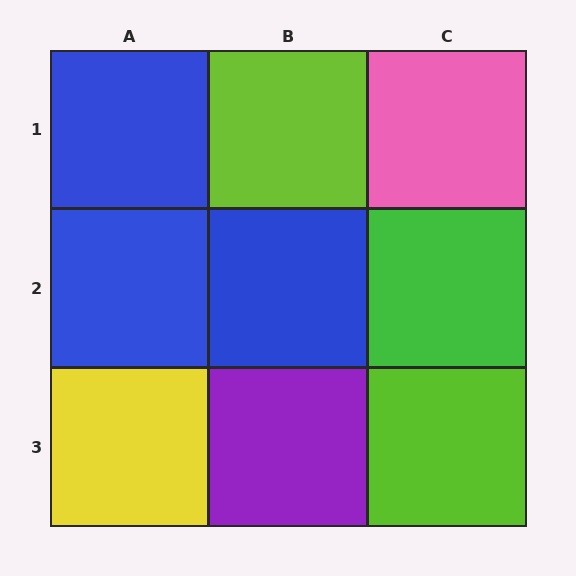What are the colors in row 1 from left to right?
Blue, lime, pink.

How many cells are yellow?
1 cell is yellow.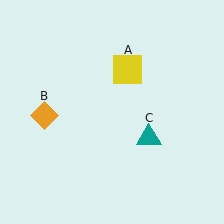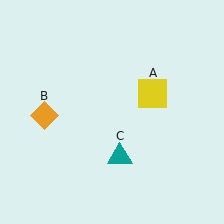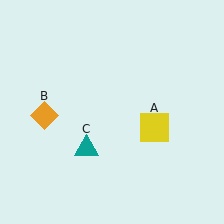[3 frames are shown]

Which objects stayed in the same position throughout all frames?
Orange diamond (object B) remained stationary.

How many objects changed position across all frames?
2 objects changed position: yellow square (object A), teal triangle (object C).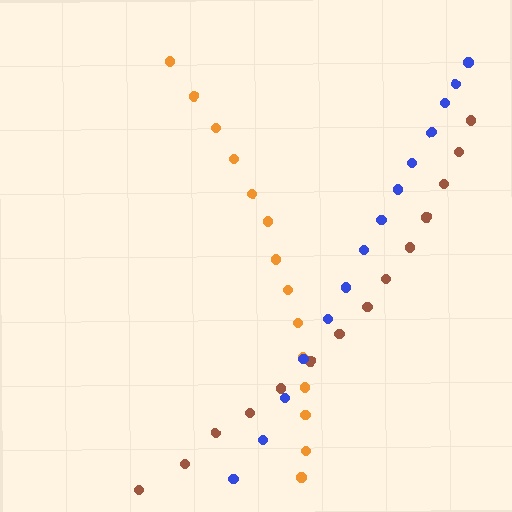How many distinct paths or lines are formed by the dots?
There are 3 distinct paths.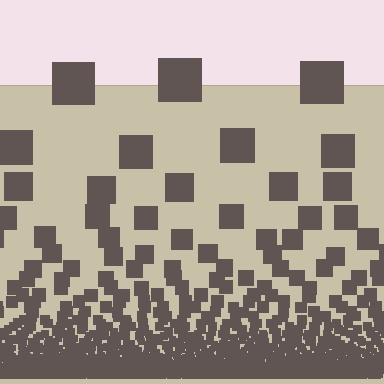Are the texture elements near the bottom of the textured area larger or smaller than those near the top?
Smaller. The gradient is inverted — elements near the bottom are smaller and denser.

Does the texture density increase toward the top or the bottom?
Density increases toward the bottom.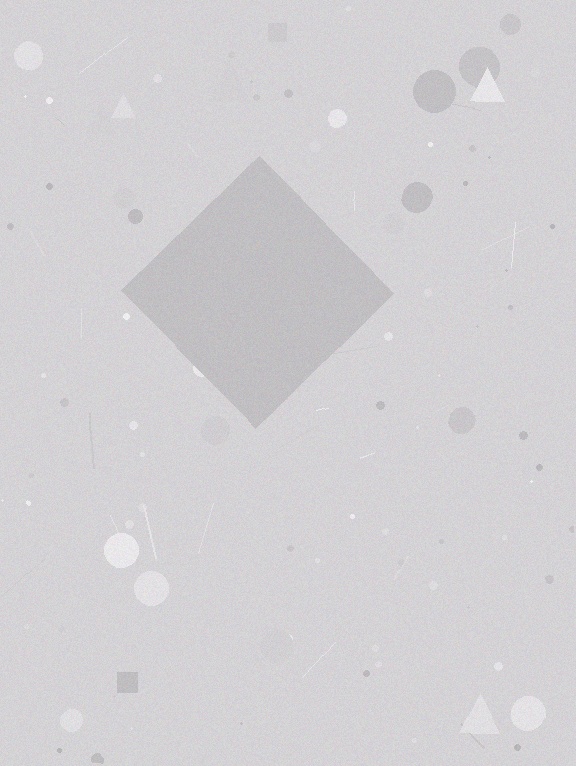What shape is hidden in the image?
A diamond is hidden in the image.